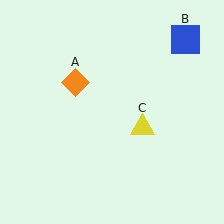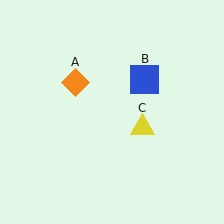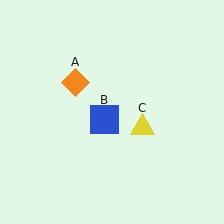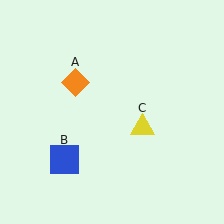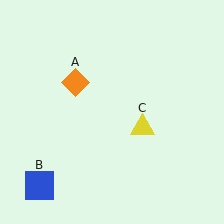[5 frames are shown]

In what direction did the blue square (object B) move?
The blue square (object B) moved down and to the left.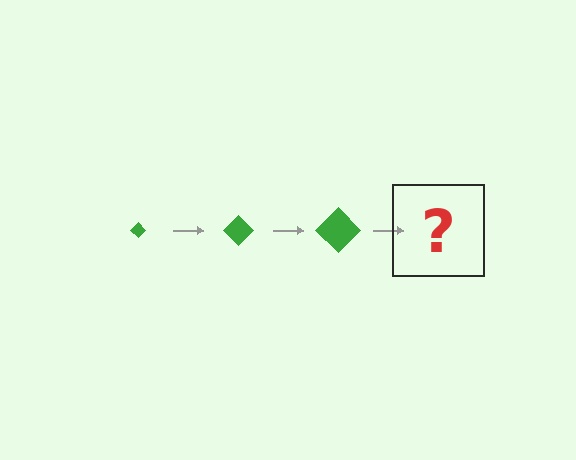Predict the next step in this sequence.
The next step is a green diamond, larger than the previous one.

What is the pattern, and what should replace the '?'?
The pattern is that the diamond gets progressively larger each step. The '?' should be a green diamond, larger than the previous one.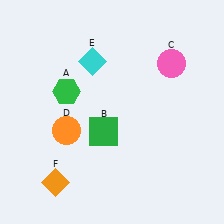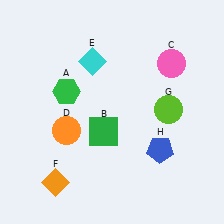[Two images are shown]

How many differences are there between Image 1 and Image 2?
There are 2 differences between the two images.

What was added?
A lime circle (G), a blue pentagon (H) were added in Image 2.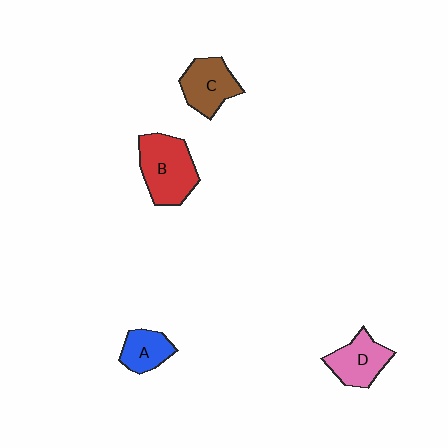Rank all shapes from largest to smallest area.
From largest to smallest: B (red), C (brown), D (pink), A (blue).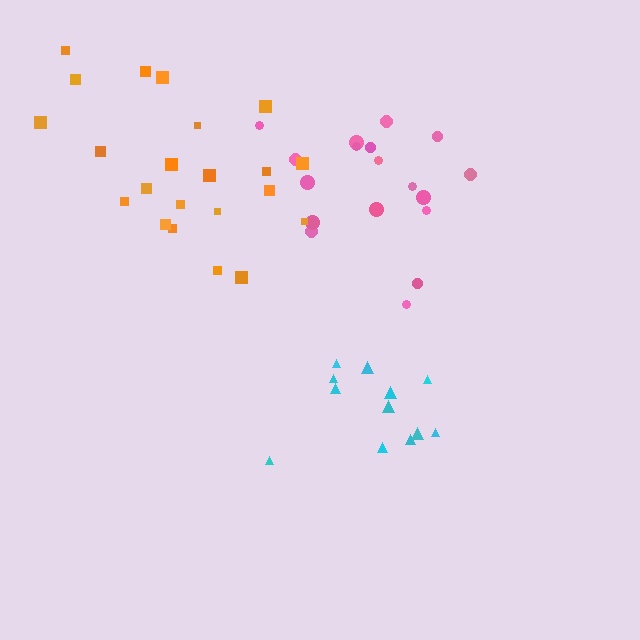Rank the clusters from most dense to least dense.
cyan, pink, orange.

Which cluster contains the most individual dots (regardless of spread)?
Orange (22).